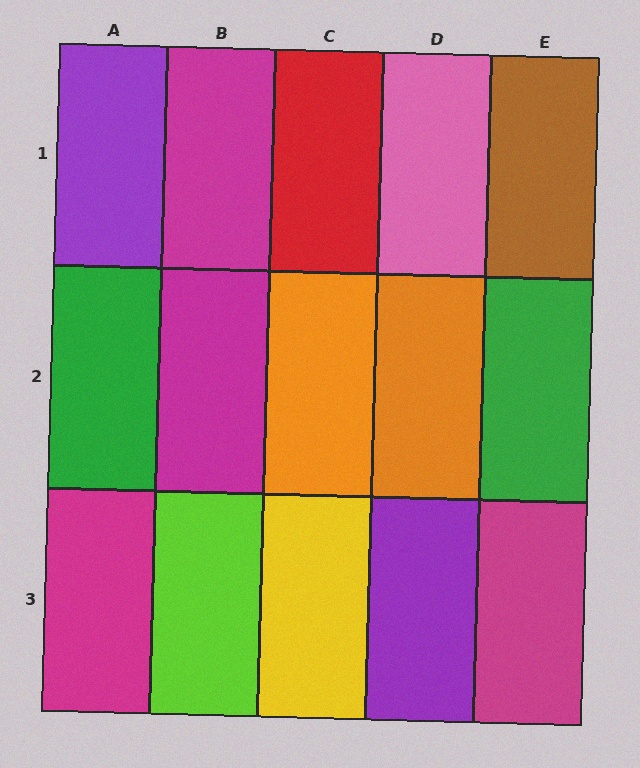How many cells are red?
1 cell is red.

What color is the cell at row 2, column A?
Green.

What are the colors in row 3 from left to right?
Magenta, lime, yellow, purple, magenta.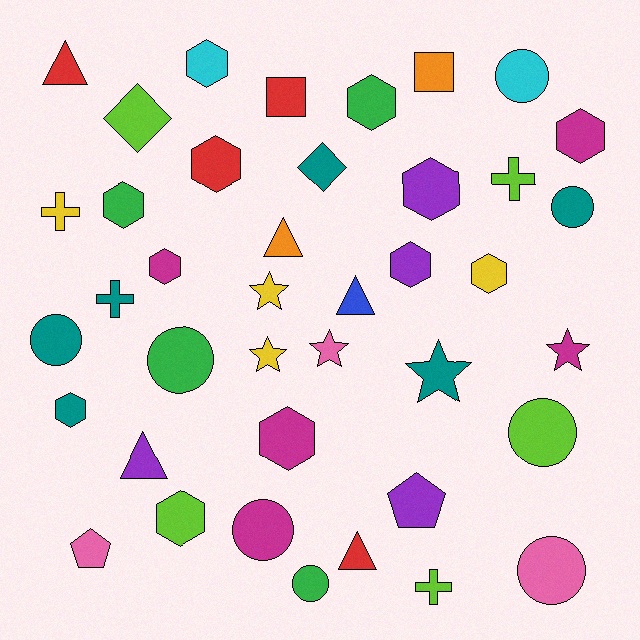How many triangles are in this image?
There are 5 triangles.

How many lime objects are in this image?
There are 5 lime objects.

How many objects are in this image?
There are 40 objects.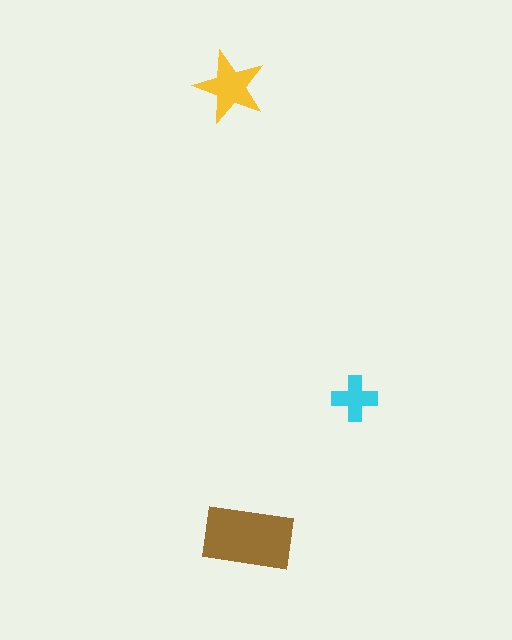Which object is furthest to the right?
The cyan cross is rightmost.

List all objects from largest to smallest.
The brown rectangle, the yellow star, the cyan cross.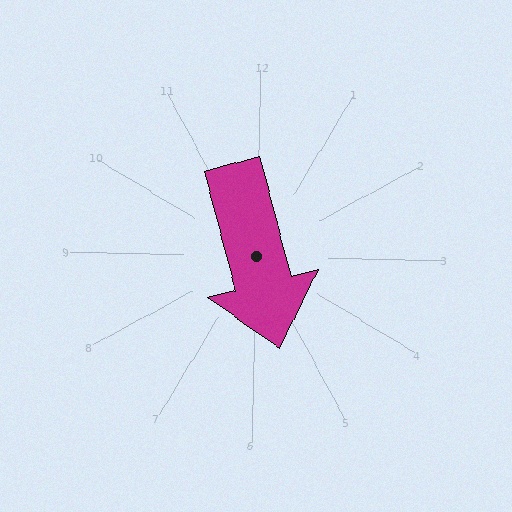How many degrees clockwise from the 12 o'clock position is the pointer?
Approximately 164 degrees.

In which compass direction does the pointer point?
South.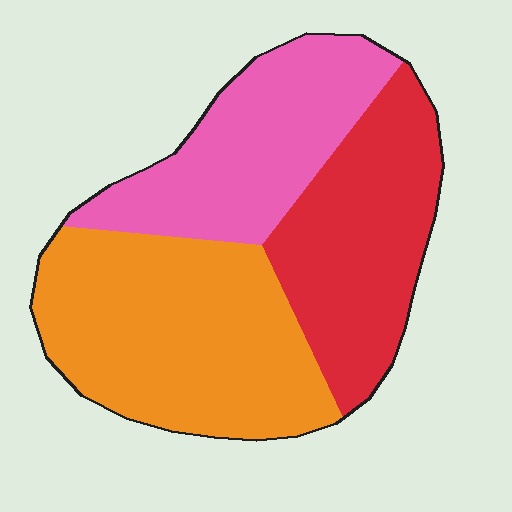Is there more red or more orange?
Orange.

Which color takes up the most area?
Orange, at roughly 40%.